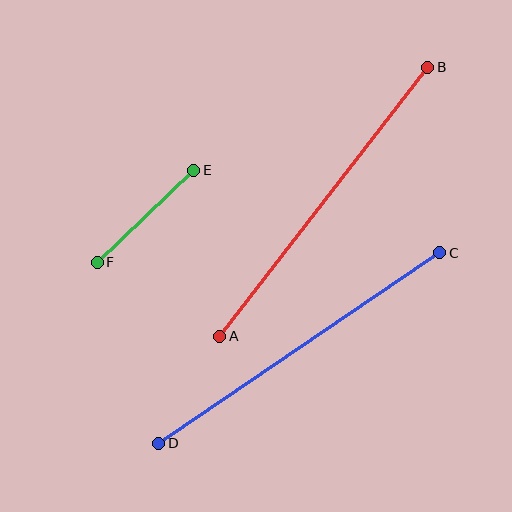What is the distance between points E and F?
The distance is approximately 134 pixels.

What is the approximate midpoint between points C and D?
The midpoint is at approximately (299, 348) pixels.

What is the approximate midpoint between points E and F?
The midpoint is at approximately (146, 216) pixels.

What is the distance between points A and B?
The distance is approximately 340 pixels.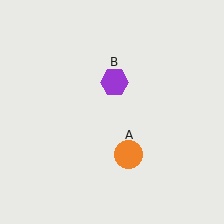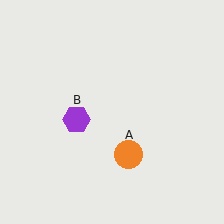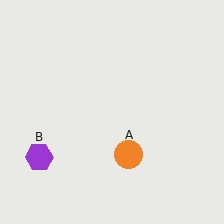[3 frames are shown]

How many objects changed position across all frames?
1 object changed position: purple hexagon (object B).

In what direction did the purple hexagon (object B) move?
The purple hexagon (object B) moved down and to the left.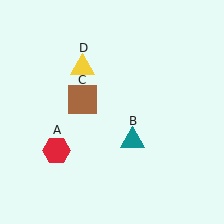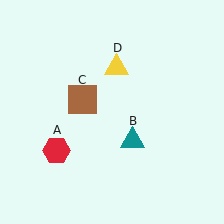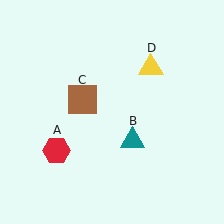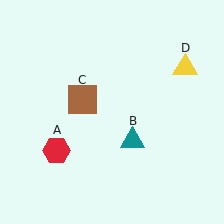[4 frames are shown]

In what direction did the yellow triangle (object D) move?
The yellow triangle (object D) moved right.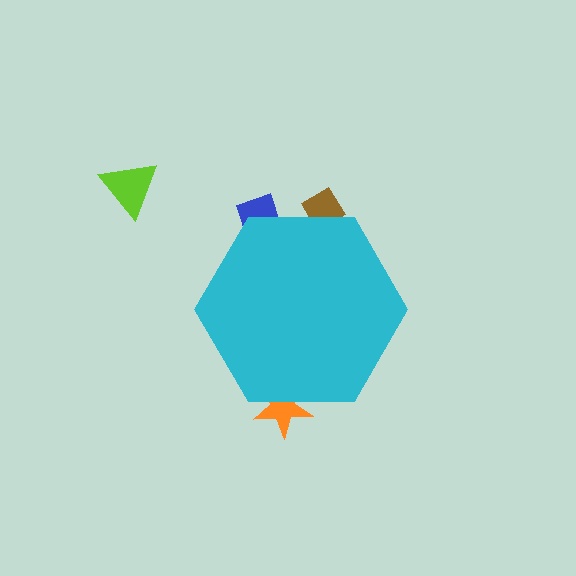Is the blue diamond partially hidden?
Yes, the blue diamond is partially hidden behind the cyan hexagon.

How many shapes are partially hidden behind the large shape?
3 shapes are partially hidden.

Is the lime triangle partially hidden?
No, the lime triangle is fully visible.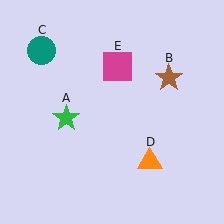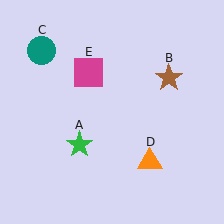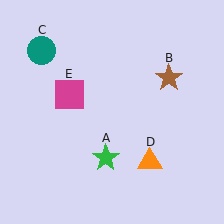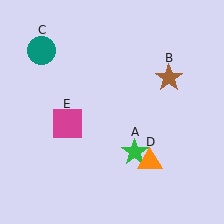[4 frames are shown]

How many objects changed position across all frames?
2 objects changed position: green star (object A), magenta square (object E).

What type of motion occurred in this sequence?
The green star (object A), magenta square (object E) rotated counterclockwise around the center of the scene.